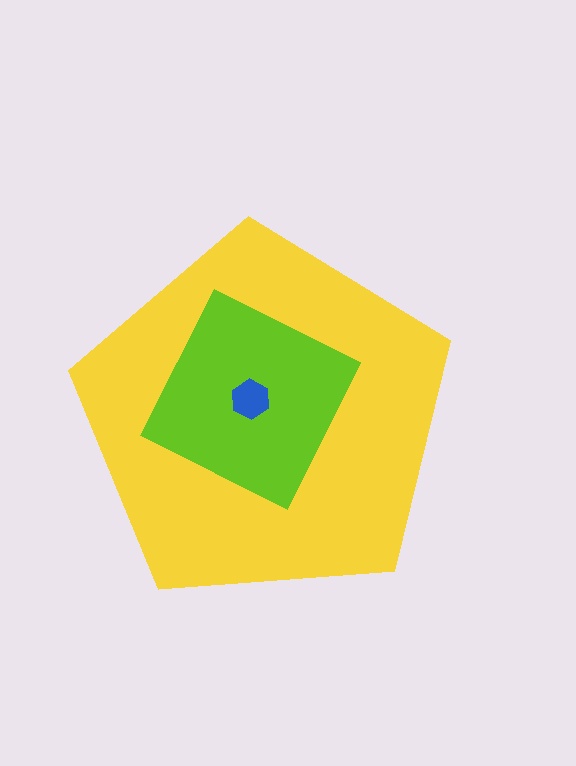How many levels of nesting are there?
3.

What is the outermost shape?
The yellow pentagon.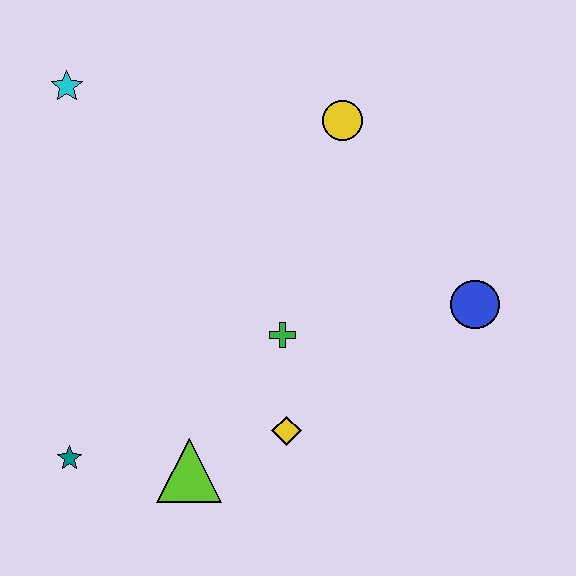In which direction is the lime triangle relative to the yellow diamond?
The lime triangle is to the left of the yellow diamond.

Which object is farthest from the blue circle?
The cyan star is farthest from the blue circle.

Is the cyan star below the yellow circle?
No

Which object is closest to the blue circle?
The green cross is closest to the blue circle.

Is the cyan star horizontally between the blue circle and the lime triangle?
No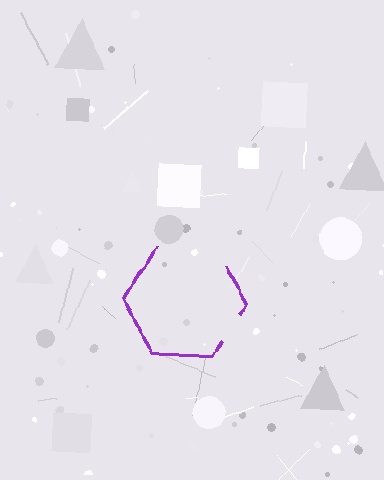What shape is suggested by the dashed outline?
The dashed outline suggests a hexagon.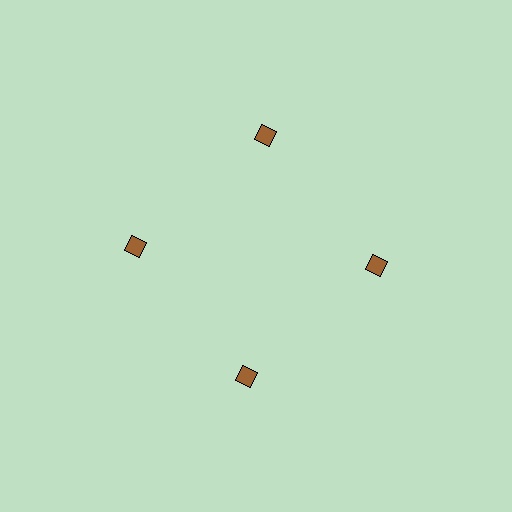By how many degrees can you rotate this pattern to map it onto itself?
The pattern maps onto itself every 90 degrees of rotation.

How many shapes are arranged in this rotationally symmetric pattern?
There are 4 shapes, arranged in 4 groups of 1.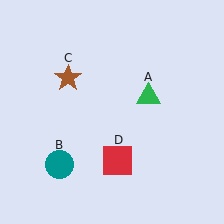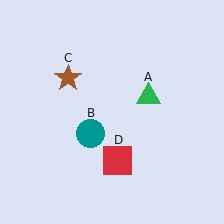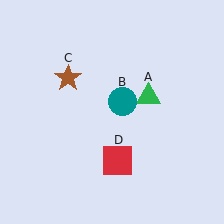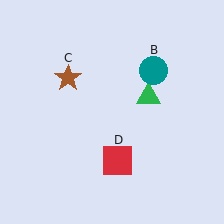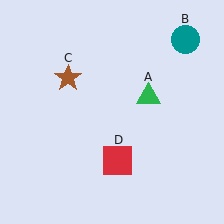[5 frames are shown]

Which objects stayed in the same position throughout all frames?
Green triangle (object A) and brown star (object C) and red square (object D) remained stationary.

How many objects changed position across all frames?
1 object changed position: teal circle (object B).